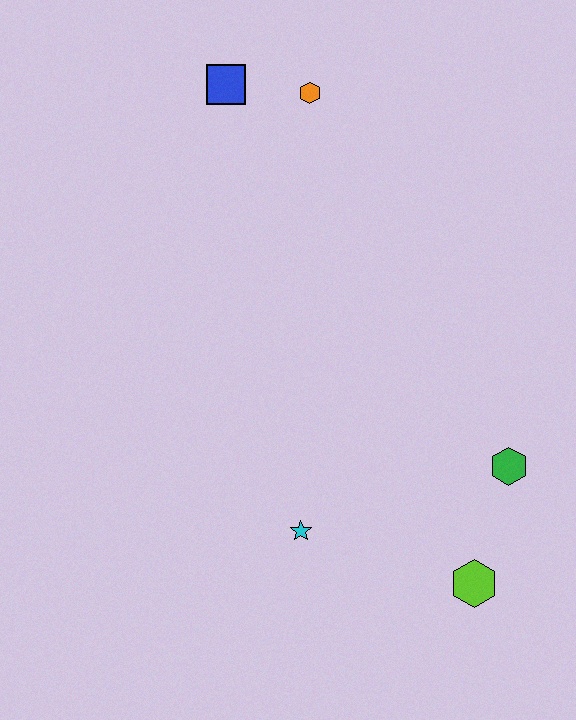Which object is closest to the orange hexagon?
The blue square is closest to the orange hexagon.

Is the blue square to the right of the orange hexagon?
No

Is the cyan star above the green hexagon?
No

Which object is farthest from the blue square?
The lime hexagon is farthest from the blue square.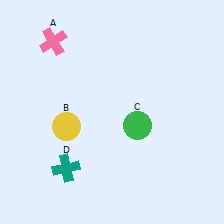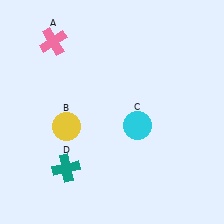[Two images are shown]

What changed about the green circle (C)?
In Image 1, C is green. In Image 2, it changed to cyan.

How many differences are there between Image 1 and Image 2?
There is 1 difference between the two images.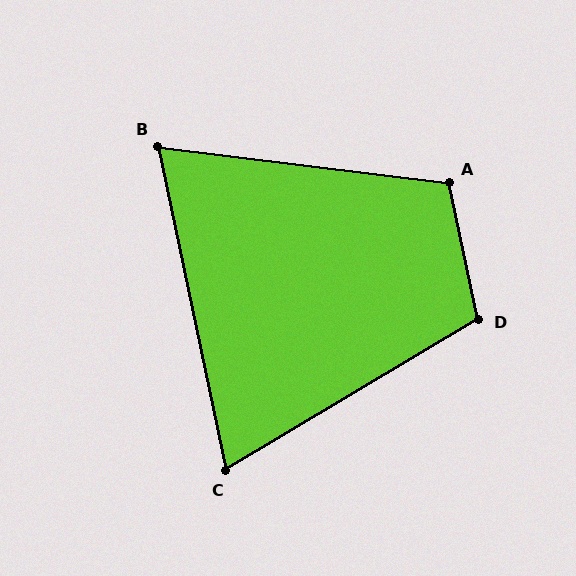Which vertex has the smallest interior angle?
C, at approximately 71 degrees.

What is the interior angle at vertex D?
Approximately 109 degrees (obtuse).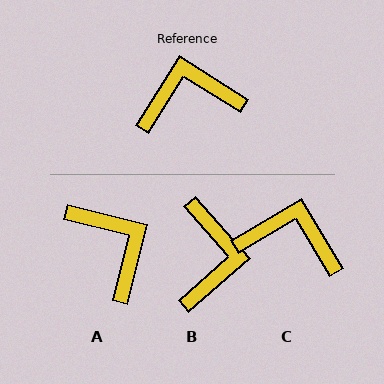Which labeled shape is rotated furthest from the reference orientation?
B, about 106 degrees away.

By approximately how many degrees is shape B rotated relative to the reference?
Approximately 106 degrees clockwise.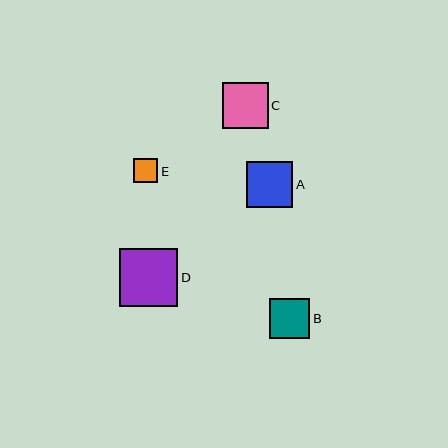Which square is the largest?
Square D is the largest with a size of approximately 58 pixels.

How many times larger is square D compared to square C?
Square D is approximately 1.3 times the size of square C.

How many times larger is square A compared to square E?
Square A is approximately 1.9 times the size of square E.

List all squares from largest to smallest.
From largest to smallest: D, A, C, B, E.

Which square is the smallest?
Square E is the smallest with a size of approximately 24 pixels.